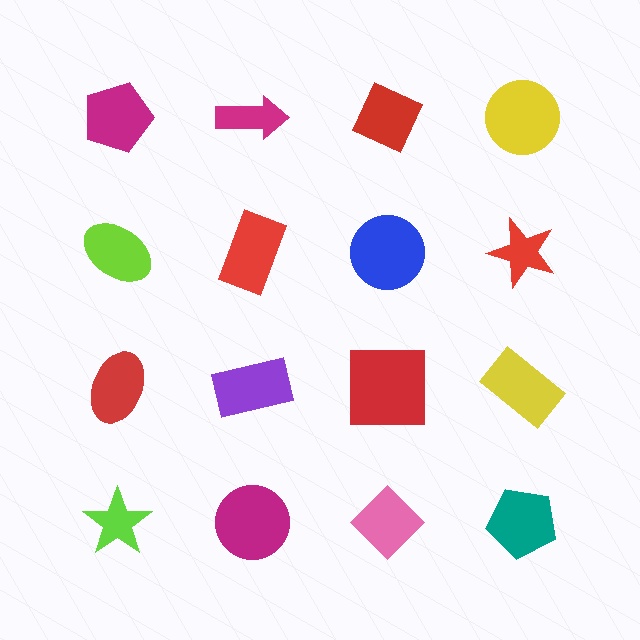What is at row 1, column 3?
A red diamond.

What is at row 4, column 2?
A magenta circle.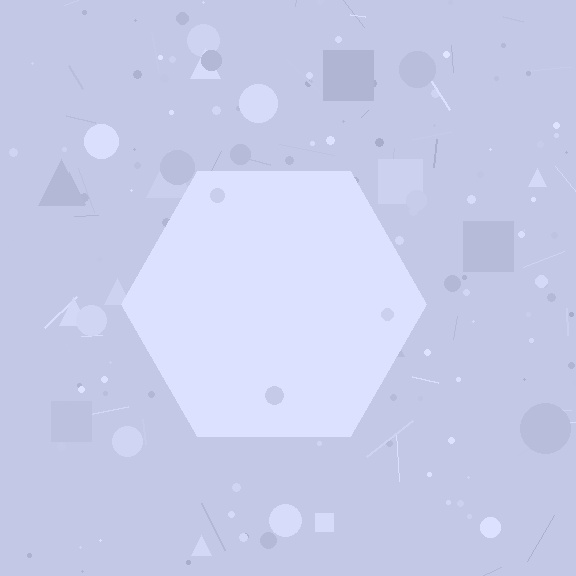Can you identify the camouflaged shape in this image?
The camouflaged shape is a hexagon.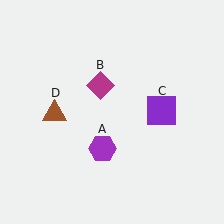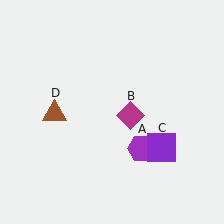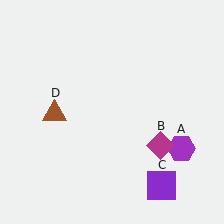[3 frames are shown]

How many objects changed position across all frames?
3 objects changed position: purple hexagon (object A), magenta diamond (object B), purple square (object C).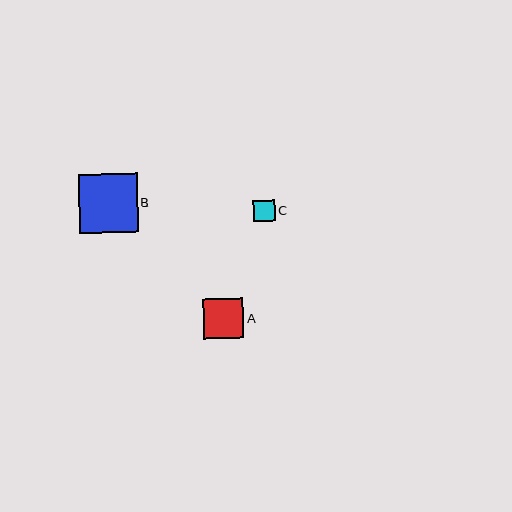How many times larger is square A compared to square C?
Square A is approximately 1.9 times the size of square C.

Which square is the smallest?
Square C is the smallest with a size of approximately 21 pixels.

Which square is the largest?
Square B is the largest with a size of approximately 59 pixels.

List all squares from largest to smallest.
From largest to smallest: B, A, C.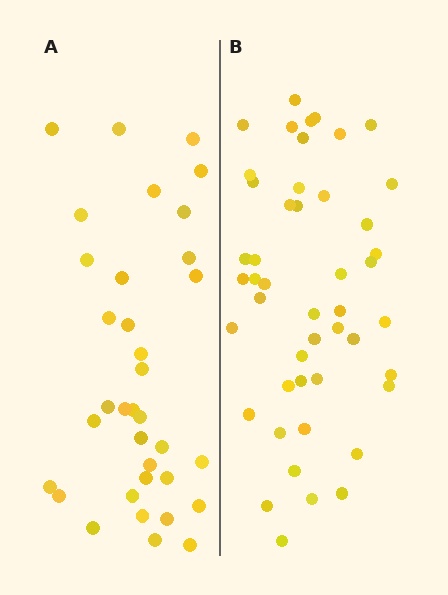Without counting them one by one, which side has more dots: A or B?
Region B (the right region) has more dots.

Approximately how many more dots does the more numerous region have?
Region B has roughly 12 or so more dots than region A.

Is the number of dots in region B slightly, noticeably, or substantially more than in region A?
Region B has noticeably more, but not dramatically so. The ratio is roughly 1.3 to 1.